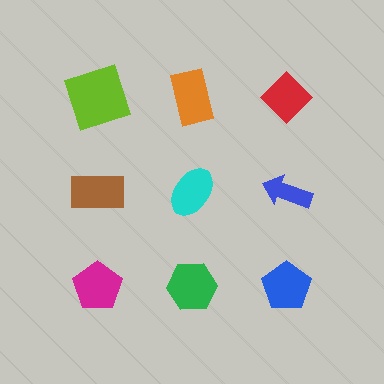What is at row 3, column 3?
A blue pentagon.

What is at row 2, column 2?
A cyan ellipse.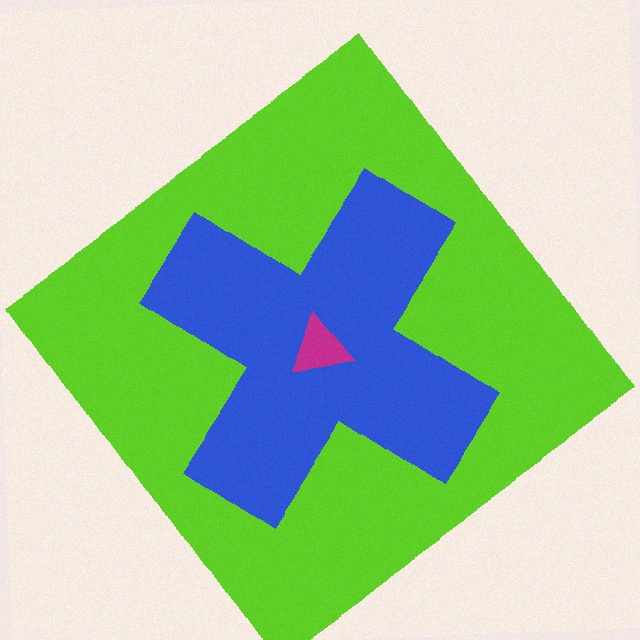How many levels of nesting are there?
3.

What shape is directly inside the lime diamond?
The blue cross.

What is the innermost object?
The magenta triangle.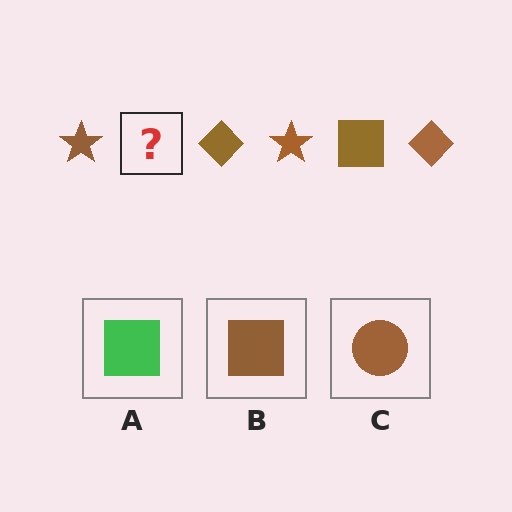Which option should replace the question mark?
Option B.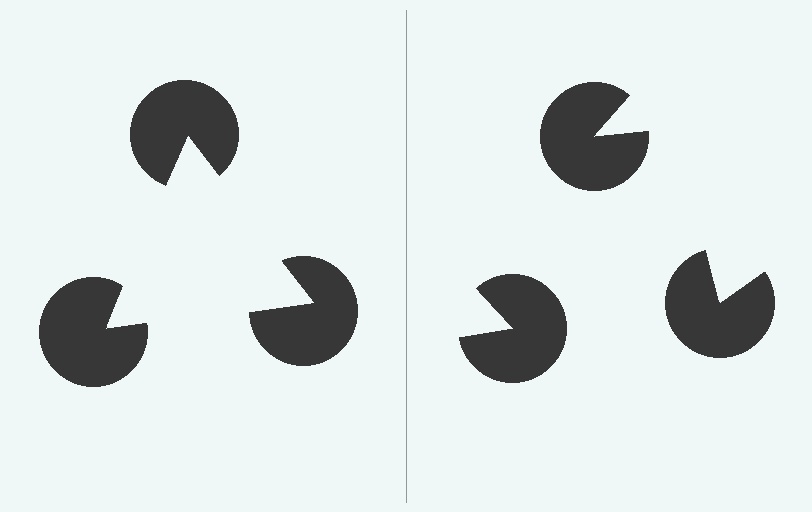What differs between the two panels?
The pac-man discs are positioned identically on both sides; only the wedge orientations differ. On the left they align to a triangle; on the right they are misaligned.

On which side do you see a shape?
An illusory triangle appears on the left side. On the right side the wedge cuts are rotated, so no coherent shape forms.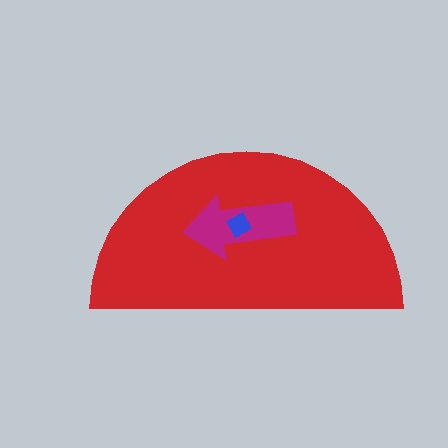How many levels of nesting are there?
3.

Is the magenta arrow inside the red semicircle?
Yes.